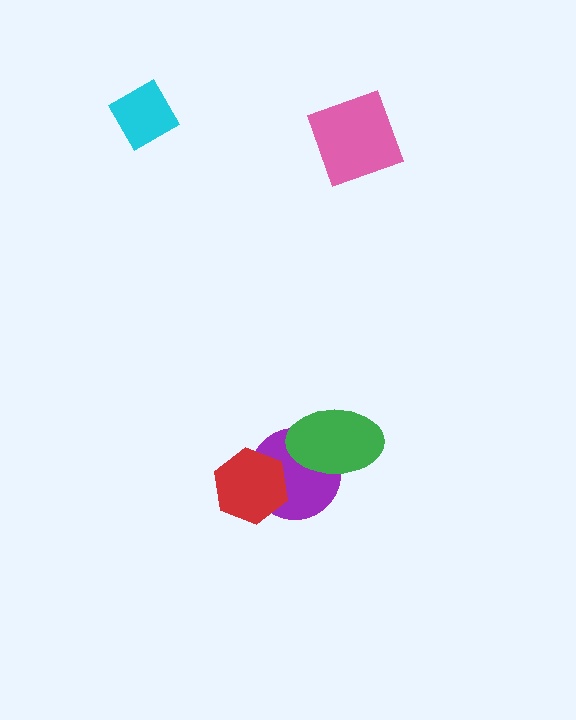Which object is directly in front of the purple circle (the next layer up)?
The green ellipse is directly in front of the purple circle.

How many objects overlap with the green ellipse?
1 object overlaps with the green ellipse.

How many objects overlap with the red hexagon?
1 object overlaps with the red hexagon.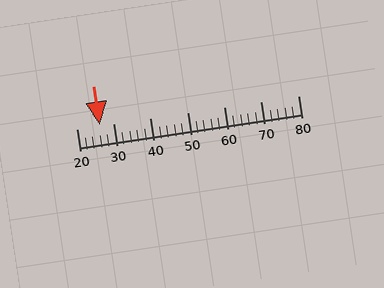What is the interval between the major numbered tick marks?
The major tick marks are spaced 10 units apart.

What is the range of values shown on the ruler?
The ruler shows values from 20 to 80.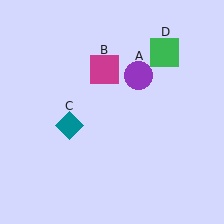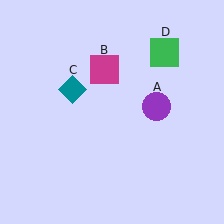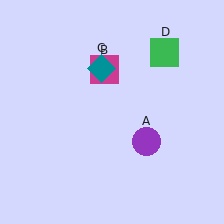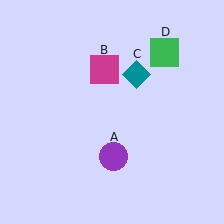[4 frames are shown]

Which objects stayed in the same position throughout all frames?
Magenta square (object B) and green square (object D) remained stationary.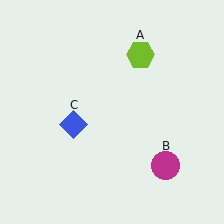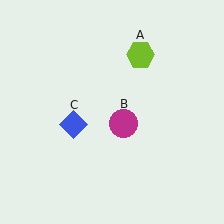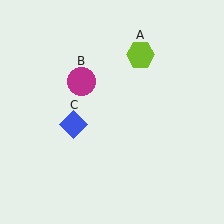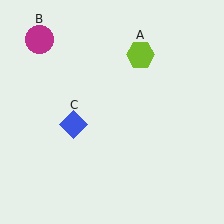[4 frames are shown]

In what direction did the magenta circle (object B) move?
The magenta circle (object B) moved up and to the left.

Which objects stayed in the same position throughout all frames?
Lime hexagon (object A) and blue diamond (object C) remained stationary.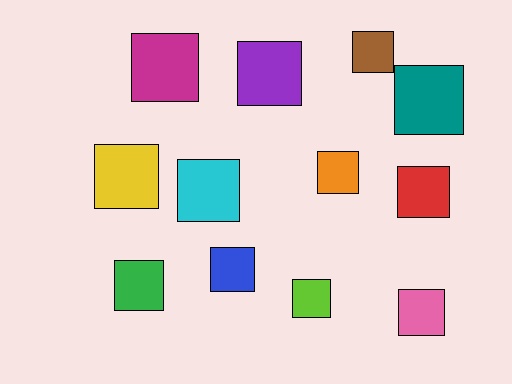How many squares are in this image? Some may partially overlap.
There are 12 squares.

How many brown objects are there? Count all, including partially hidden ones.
There is 1 brown object.